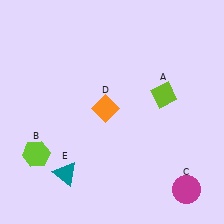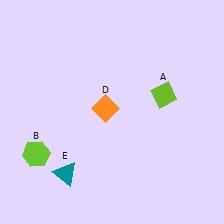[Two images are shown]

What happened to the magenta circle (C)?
The magenta circle (C) was removed in Image 2. It was in the bottom-right area of Image 1.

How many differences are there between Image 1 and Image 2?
There is 1 difference between the two images.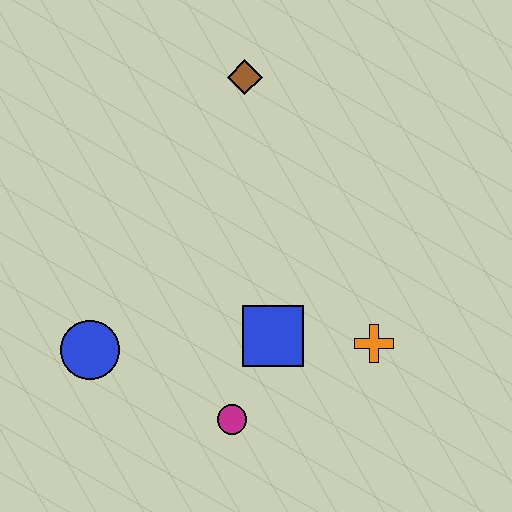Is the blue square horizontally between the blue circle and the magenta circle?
No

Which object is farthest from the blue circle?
The brown diamond is farthest from the blue circle.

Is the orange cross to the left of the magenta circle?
No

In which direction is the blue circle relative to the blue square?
The blue circle is to the left of the blue square.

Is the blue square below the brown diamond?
Yes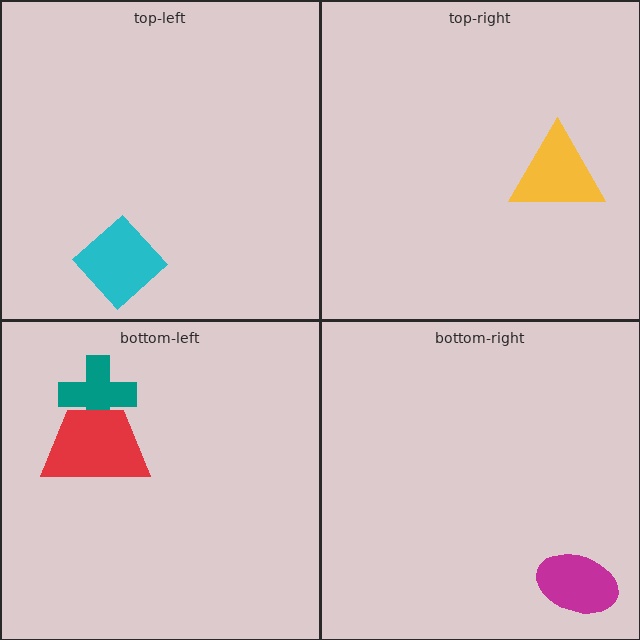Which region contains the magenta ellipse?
The bottom-right region.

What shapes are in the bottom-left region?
The teal cross, the red trapezoid.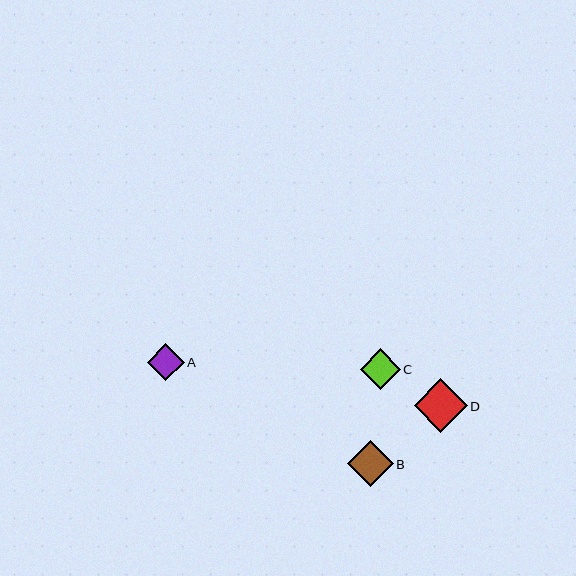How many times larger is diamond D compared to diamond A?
Diamond D is approximately 1.5 times the size of diamond A.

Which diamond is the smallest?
Diamond A is the smallest with a size of approximately 36 pixels.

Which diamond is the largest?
Diamond D is the largest with a size of approximately 53 pixels.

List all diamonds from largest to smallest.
From largest to smallest: D, B, C, A.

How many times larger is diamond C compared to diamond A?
Diamond C is approximately 1.1 times the size of diamond A.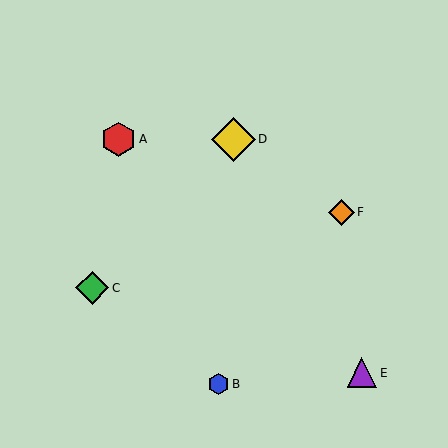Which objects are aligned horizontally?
Objects A, D are aligned horizontally.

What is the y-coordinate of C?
Object C is at y≈288.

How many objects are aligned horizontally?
2 objects (A, D) are aligned horizontally.